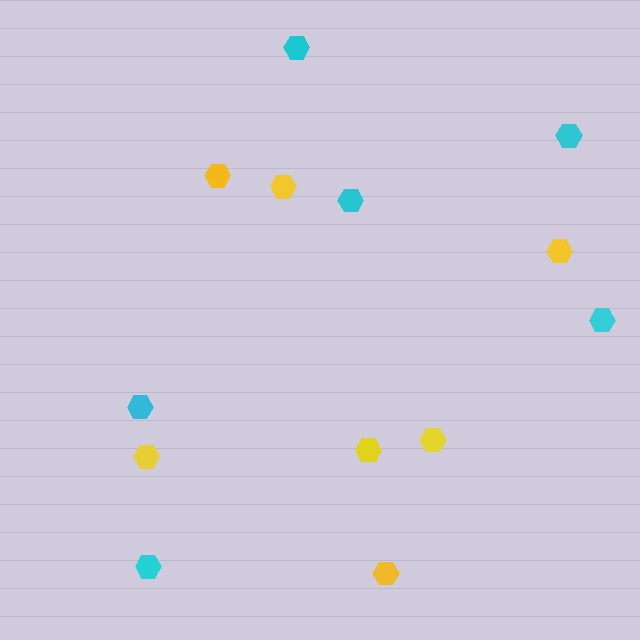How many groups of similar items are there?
There are 2 groups: one group of cyan hexagons (6) and one group of yellow hexagons (7).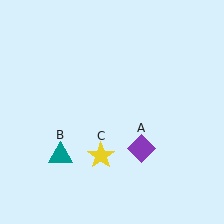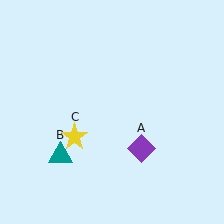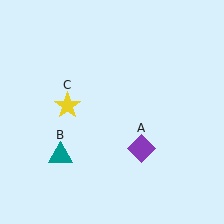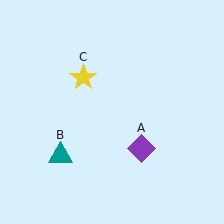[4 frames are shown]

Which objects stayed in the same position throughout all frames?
Purple diamond (object A) and teal triangle (object B) remained stationary.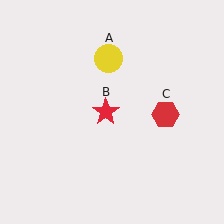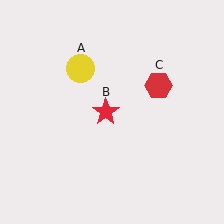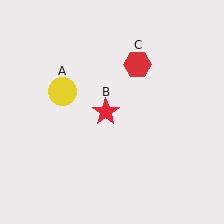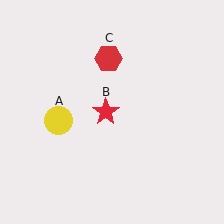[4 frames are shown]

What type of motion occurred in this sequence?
The yellow circle (object A), red hexagon (object C) rotated counterclockwise around the center of the scene.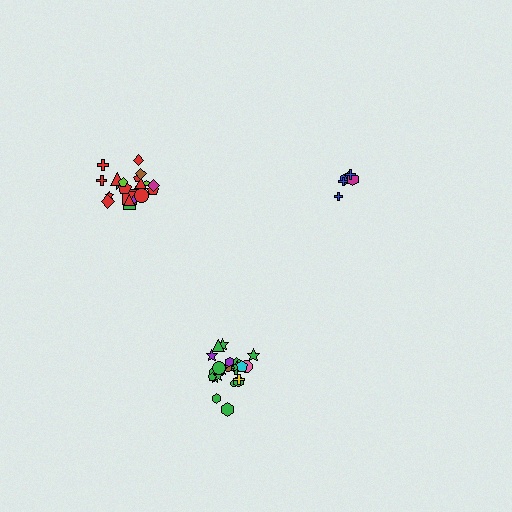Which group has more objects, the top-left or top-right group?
The top-left group.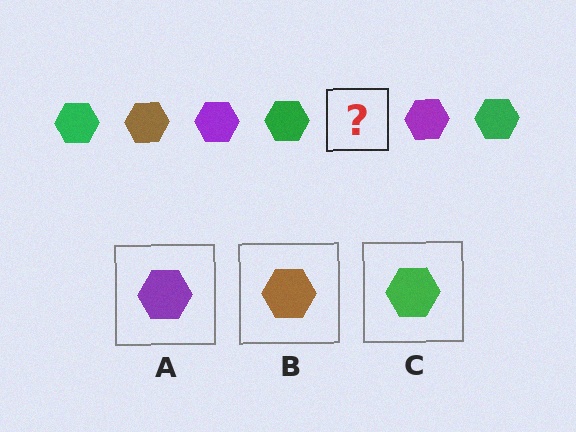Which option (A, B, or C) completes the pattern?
B.